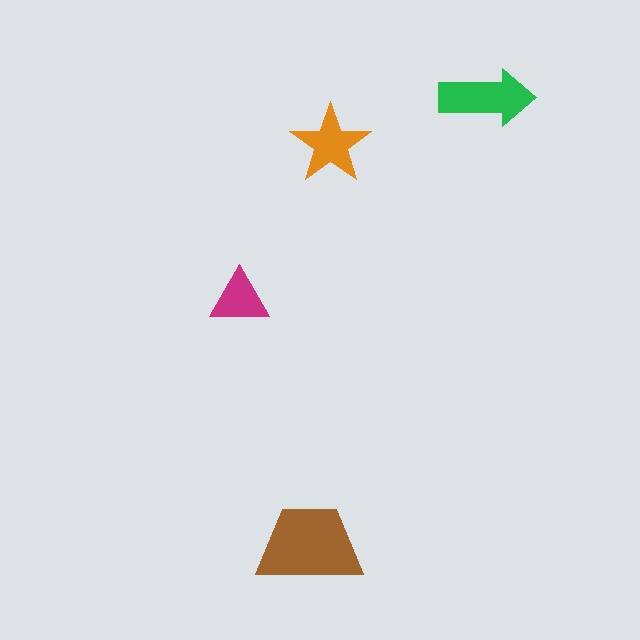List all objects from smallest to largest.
The magenta triangle, the orange star, the green arrow, the brown trapezoid.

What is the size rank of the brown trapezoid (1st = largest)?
1st.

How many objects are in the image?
There are 4 objects in the image.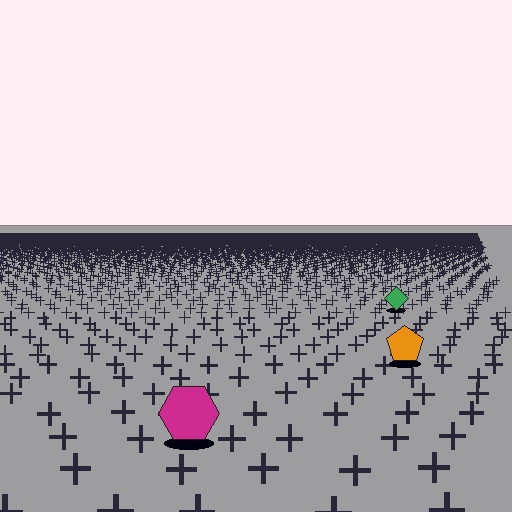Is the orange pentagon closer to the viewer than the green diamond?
Yes. The orange pentagon is closer — you can tell from the texture gradient: the ground texture is coarser near it.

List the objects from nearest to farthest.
From nearest to farthest: the magenta hexagon, the orange pentagon, the green diamond.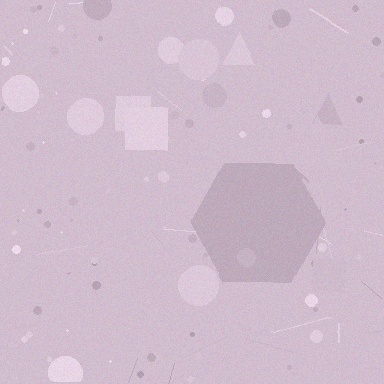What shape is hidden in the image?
A hexagon is hidden in the image.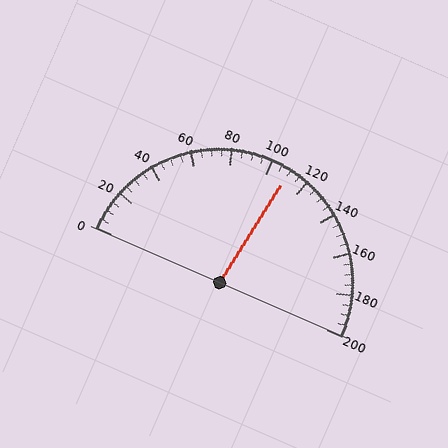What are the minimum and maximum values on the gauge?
The gauge ranges from 0 to 200.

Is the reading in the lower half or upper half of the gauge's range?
The reading is in the upper half of the range (0 to 200).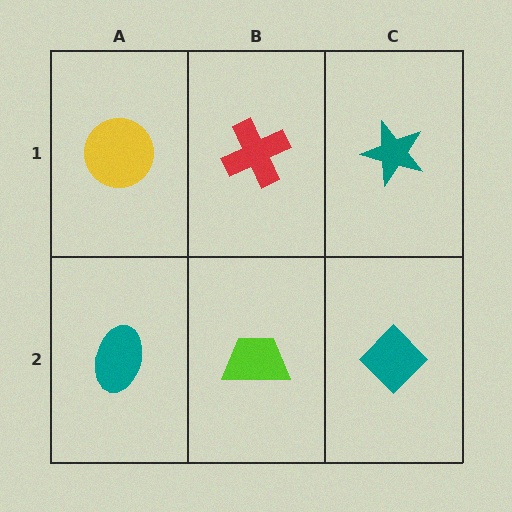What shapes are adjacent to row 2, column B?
A red cross (row 1, column B), a teal ellipse (row 2, column A), a teal diamond (row 2, column C).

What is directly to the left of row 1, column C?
A red cross.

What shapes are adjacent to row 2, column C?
A teal star (row 1, column C), a lime trapezoid (row 2, column B).